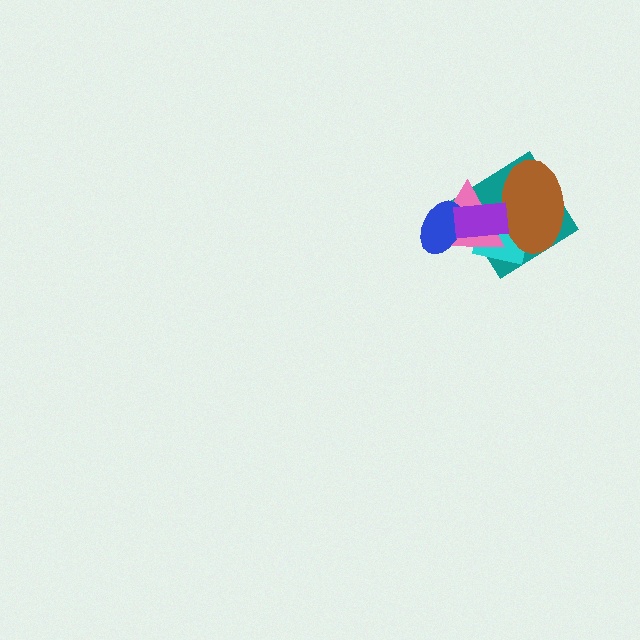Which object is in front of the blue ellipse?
The purple rectangle is in front of the blue ellipse.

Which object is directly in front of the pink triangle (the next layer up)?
The blue ellipse is directly in front of the pink triangle.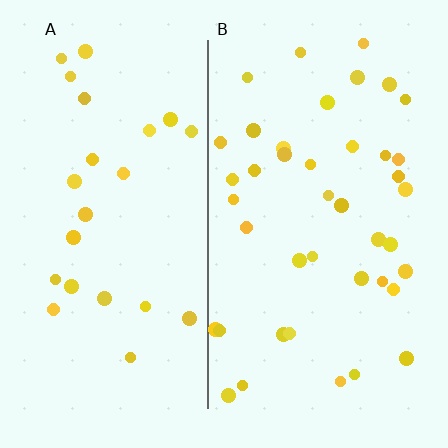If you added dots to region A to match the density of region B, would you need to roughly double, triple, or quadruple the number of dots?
Approximately double.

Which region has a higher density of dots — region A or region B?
B (the right).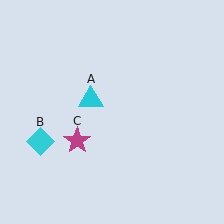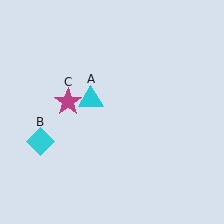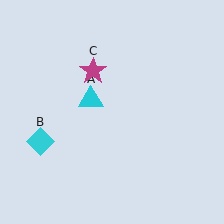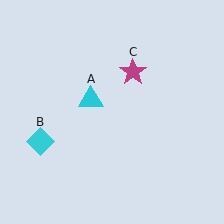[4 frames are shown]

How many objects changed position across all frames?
1 object changed position: magenta star (object C).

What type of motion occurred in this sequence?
The magenta star (object C) rotated clockwise around the center of the scene.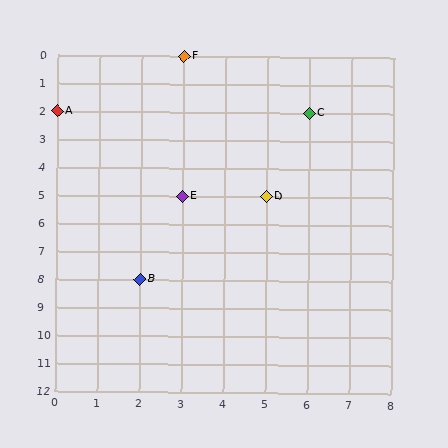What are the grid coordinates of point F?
Point F is at grid coordinates (3, 0).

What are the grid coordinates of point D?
Point D is at grid coordinates (5, 5).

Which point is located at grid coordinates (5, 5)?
Point D is at (5, 5).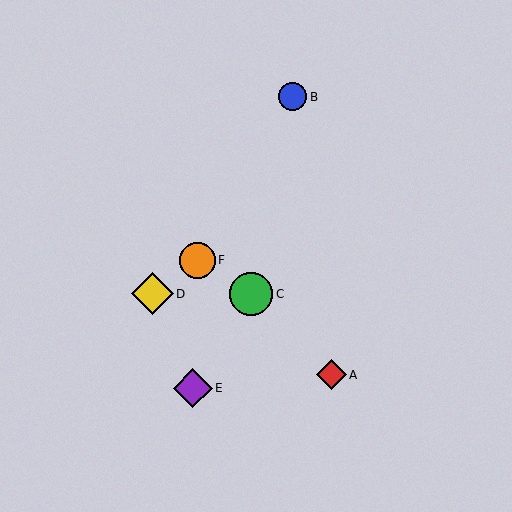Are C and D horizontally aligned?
Yes, both are at y≈294.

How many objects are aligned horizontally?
2 objects (C, D) are aligned horizontally.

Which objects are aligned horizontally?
Objects C, D are aligned horizontally.